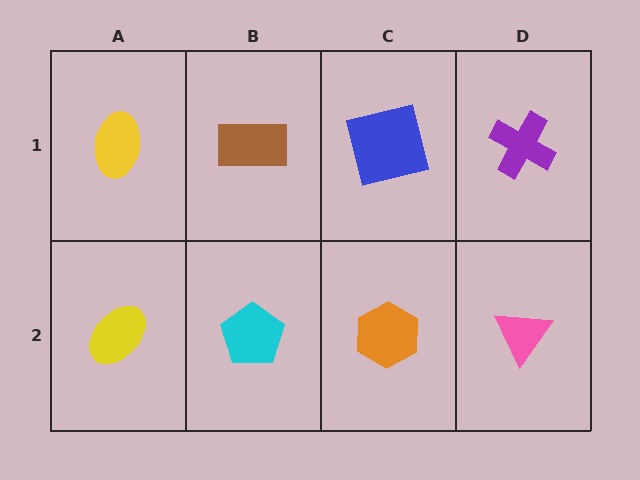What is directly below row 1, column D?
A pink triangle.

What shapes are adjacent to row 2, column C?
A blue square (row 1, column C), a cyan pentagon (row 2, column B), a pink triangle (row 2, column D).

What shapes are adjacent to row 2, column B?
A brown rectangle (row 1, column B), a yellow ellipse (row 2, column A), an orange hexagon (row 2, column C).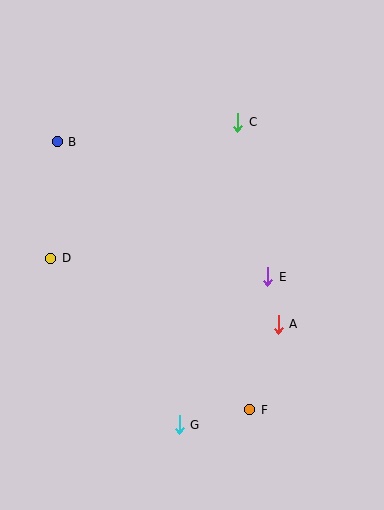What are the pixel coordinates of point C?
Point C is at (238, 122).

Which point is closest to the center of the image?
Point E at (268, 277) is closest to the center.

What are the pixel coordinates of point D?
Point D is at (51, 258).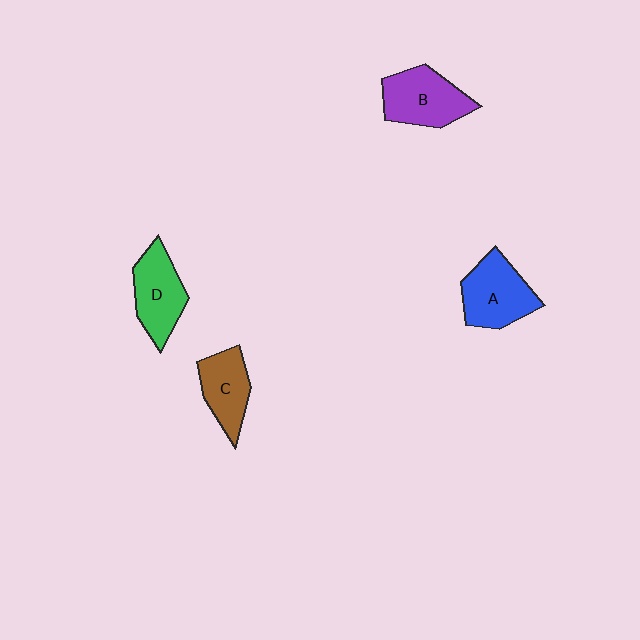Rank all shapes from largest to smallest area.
From largest to smallest: A (blue), B (purple), D (green), C (brown).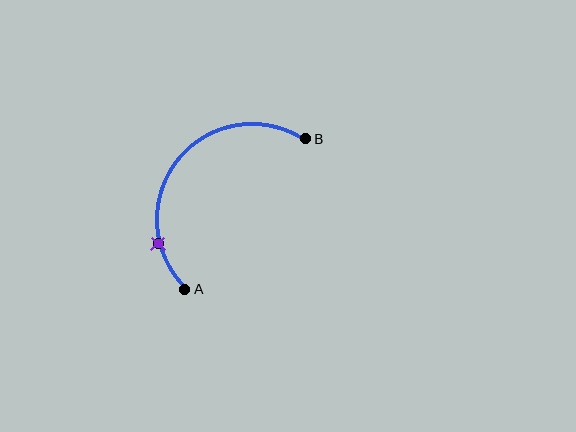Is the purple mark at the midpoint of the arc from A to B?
No. The purple mark lies on the arc but is closer to endpoint A. The arc midpoint would be at the point on the curve equidistant along the arc from both A and B.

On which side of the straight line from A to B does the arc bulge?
The arc bulges above and to the left of the straight line connecting A and B.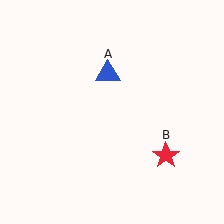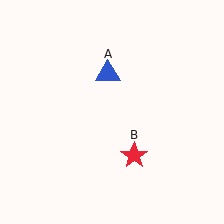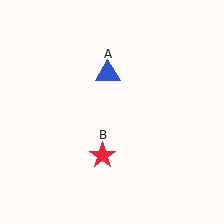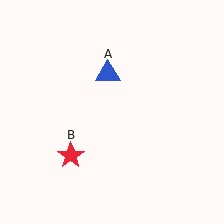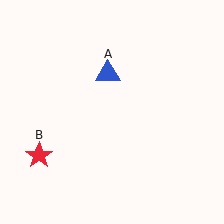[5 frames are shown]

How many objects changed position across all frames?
1 object changed position: red star (object B).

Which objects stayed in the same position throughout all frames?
Blue triangle (object A) remained stationary.